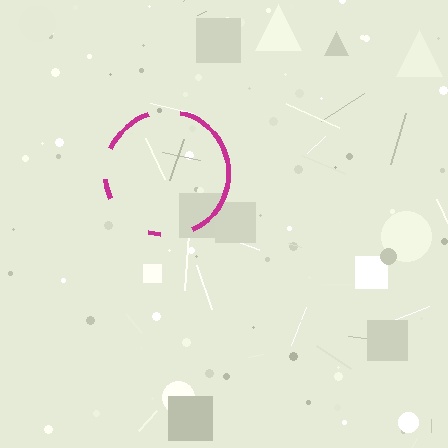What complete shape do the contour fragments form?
The contour fragments form a circle.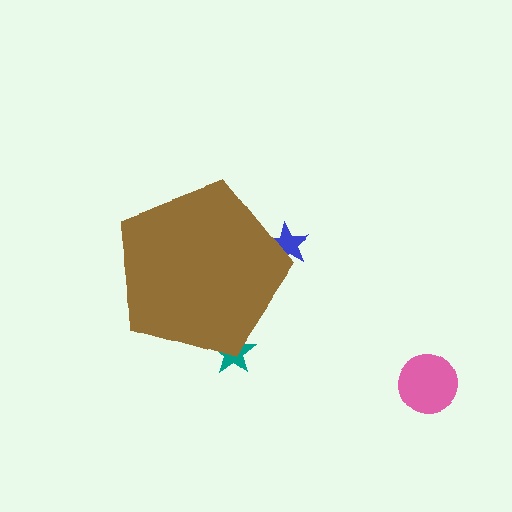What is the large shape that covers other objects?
A brown pentagon.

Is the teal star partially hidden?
Yes, the teal star is partially hidden behind the brown pentagon.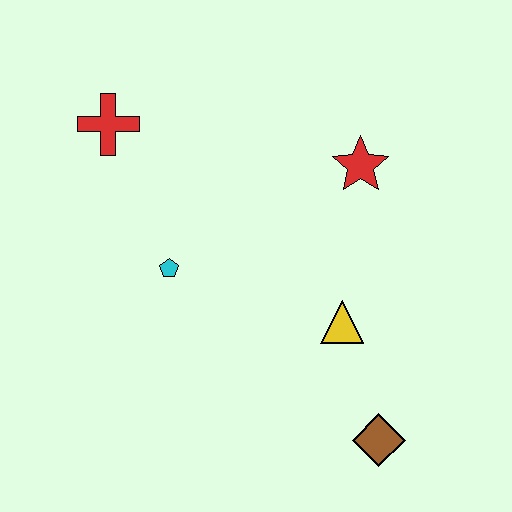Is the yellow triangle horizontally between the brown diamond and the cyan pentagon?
Yes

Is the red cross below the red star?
No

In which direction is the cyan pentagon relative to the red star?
The cyan pentagon is to the left of the red star.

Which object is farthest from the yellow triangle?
The red cross is farthest from the yellow triangle.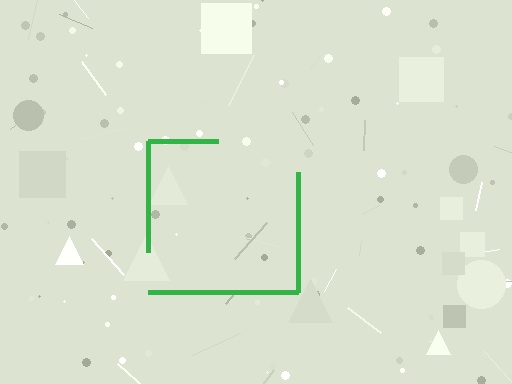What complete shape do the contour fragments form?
The contour fragments form a square.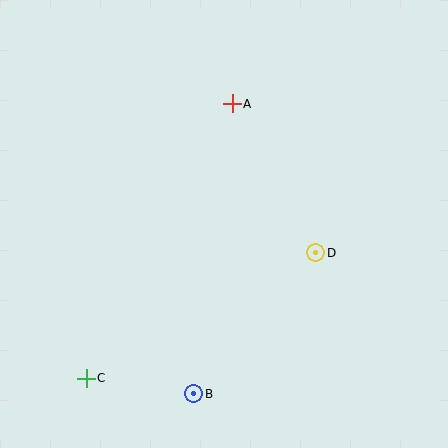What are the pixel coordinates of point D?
Point D is at (316, 253).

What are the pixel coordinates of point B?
Point B is at (194, 394).